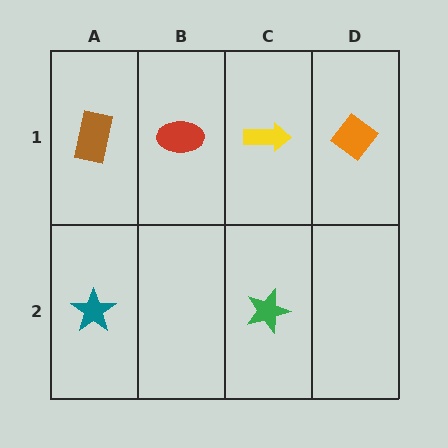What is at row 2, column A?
A teal star.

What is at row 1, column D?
An orange diamond.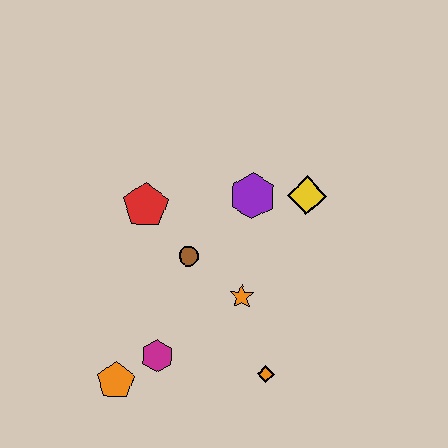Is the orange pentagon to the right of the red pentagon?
No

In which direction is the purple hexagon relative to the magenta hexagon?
The purple hexagon is above the magenta hexagon.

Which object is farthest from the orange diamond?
The red pentagon is farthest from the orange diamond.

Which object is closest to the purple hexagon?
The yellow diamond is closest to the purple hexagon.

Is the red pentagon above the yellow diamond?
No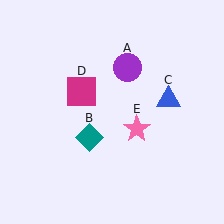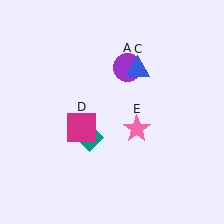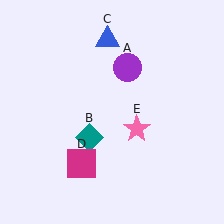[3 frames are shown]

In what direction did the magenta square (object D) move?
The magenta square (object D) moved down.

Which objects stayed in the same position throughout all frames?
Purple circle (object A) and teal diamond (object B) and pink star (object E) remained stationary.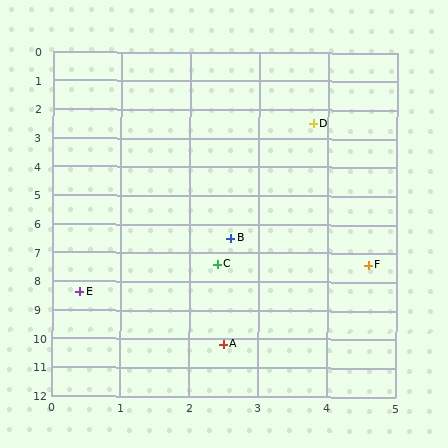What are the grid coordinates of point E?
Point E is at approximately (0.4, 8.4).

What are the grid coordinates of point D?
Point D is at approximately (3.8, 2.5).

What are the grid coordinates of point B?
Point B is at approximately (2.6, 6.5).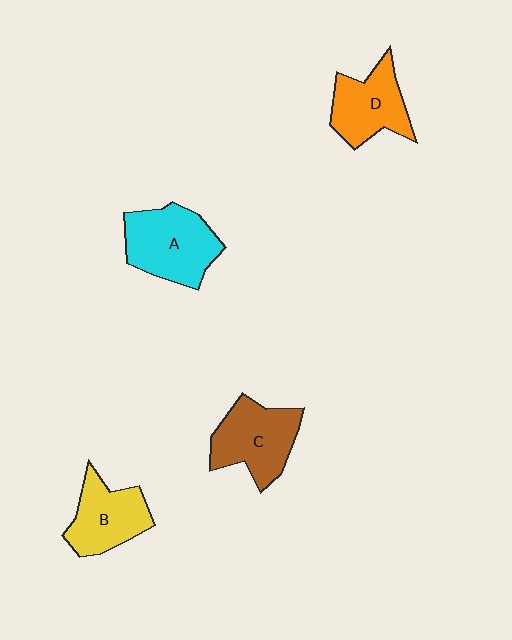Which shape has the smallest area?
Shape B (yellow).